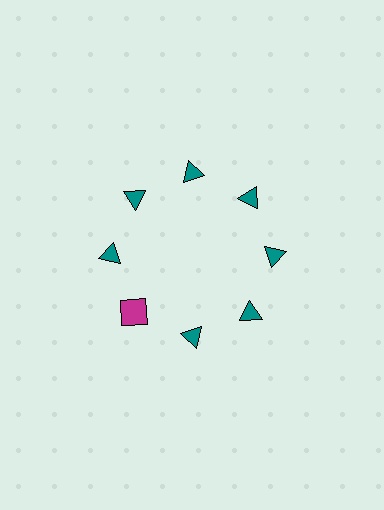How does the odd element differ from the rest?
It differs in both color (magenta instead of teal) and shape (square instead of triangle).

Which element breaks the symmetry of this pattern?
The magenta square at roughly the 8 o'clock position breaks the symmetry. All other shapes are teal triangles.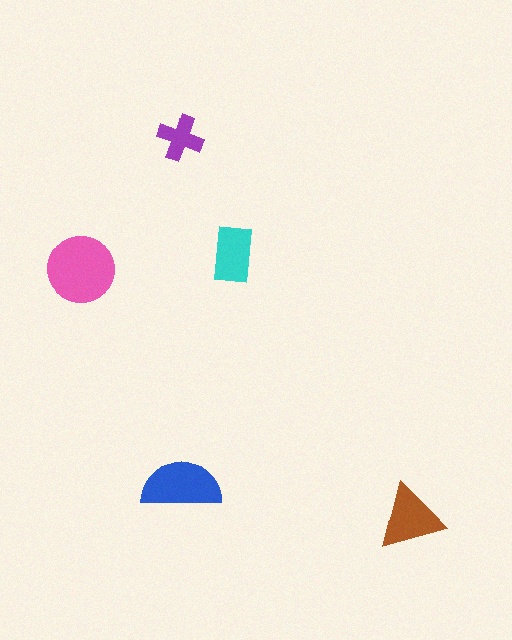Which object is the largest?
The pink circle.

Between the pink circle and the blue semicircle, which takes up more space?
The pink circle.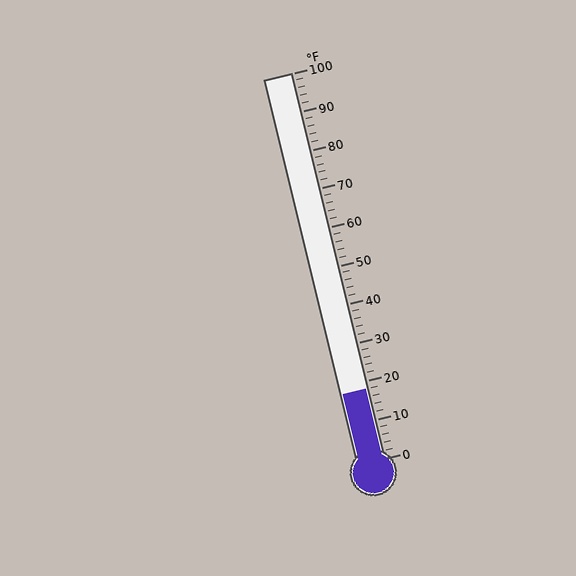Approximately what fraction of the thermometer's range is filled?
The thermometer is filled to approximately 20% of its range.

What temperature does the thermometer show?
The thermometer shows approximately 18°F.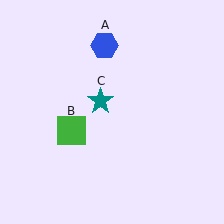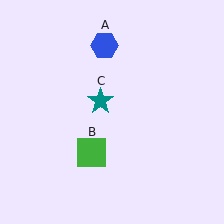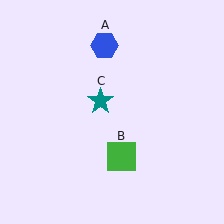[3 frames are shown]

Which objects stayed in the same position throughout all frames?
Blue hexagon (object A) and teal star (object C) remained stationary.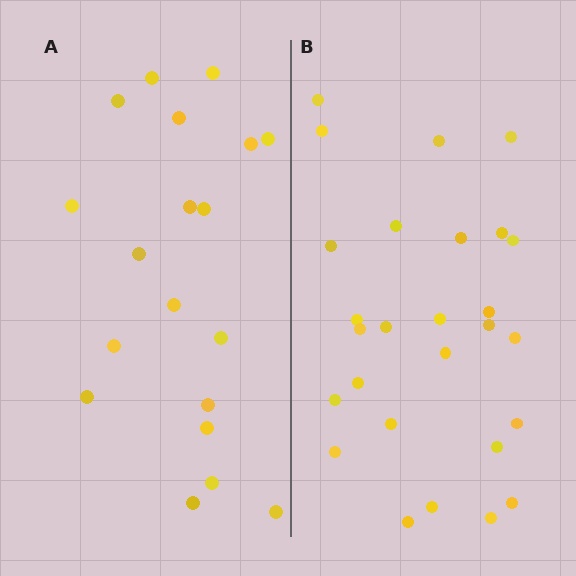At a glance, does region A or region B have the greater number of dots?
Region B (the right region) has more dots.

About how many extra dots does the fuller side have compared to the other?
Region B has roughly 8 or so more dots than region A.